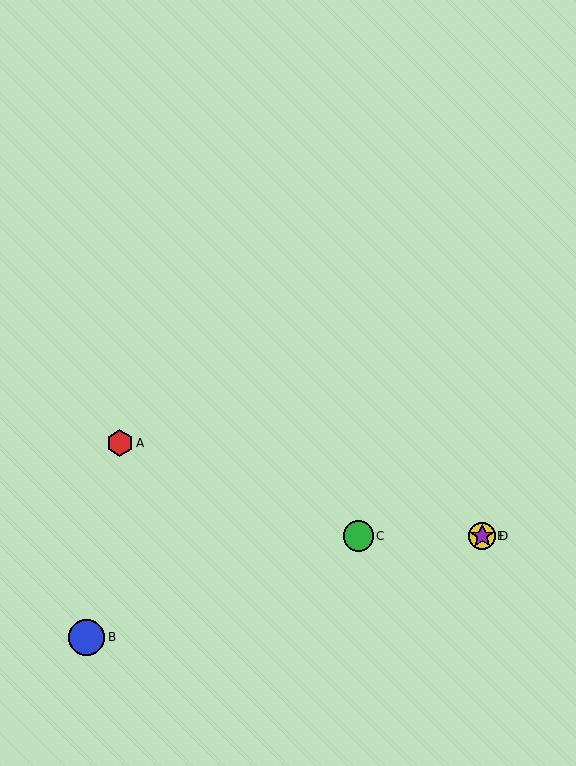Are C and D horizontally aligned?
Yes, both are at y≈536.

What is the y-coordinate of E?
Object E is at y≈536.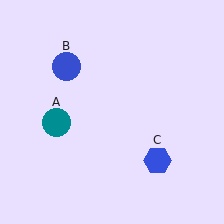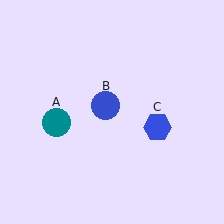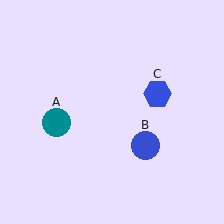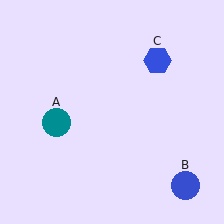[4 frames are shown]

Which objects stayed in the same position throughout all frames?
Teal circle (object A) remained stationary.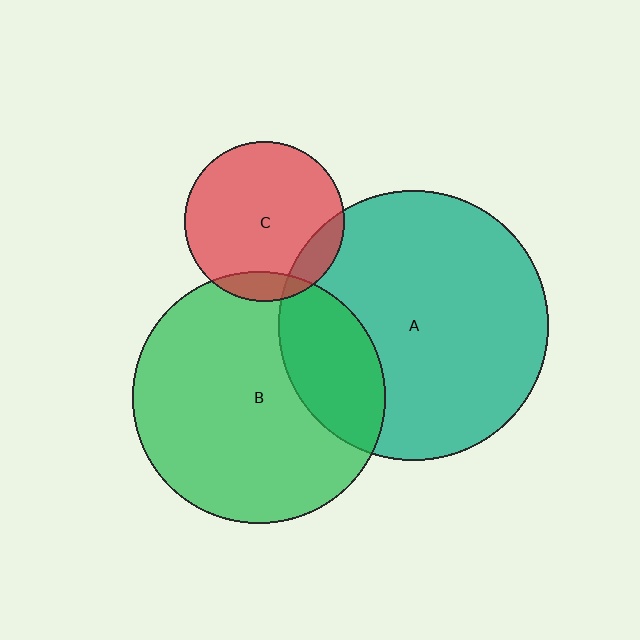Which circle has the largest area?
Circle A (teal).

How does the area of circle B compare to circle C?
Approximately 2.5 times.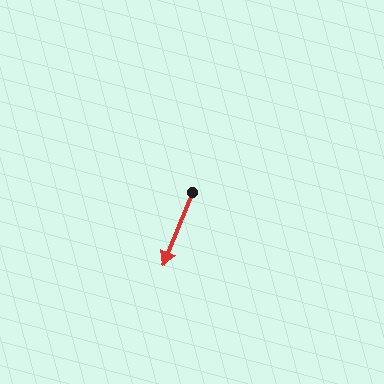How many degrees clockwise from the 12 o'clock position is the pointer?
Approximately 202 degrees.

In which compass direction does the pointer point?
South.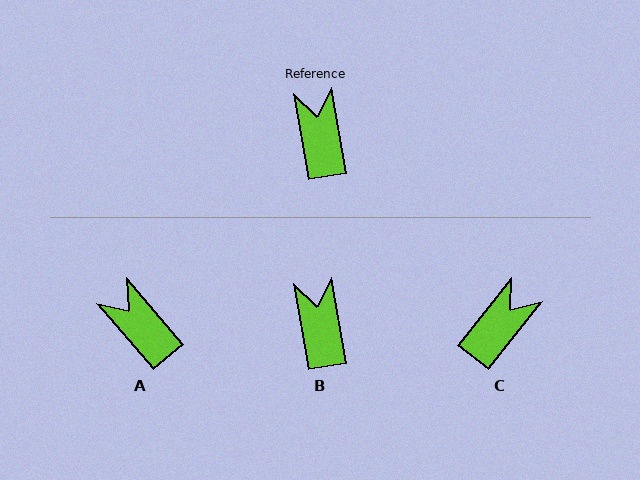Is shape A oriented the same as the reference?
No, it is off by about 31 degrees.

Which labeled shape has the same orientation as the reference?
B.